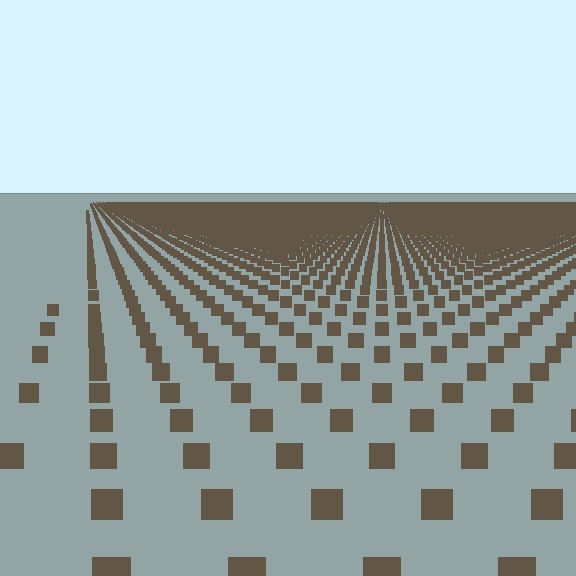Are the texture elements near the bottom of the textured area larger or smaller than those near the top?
Larger. Near the bottom, elements are closer to the viewer and appear at a bigger on-screen size.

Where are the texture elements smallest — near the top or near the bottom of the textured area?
Near the top.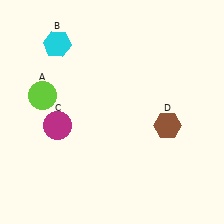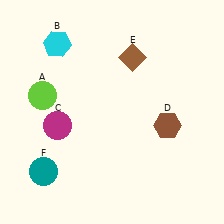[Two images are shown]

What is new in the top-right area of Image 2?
A brown diamond (E) was added in the top-right area of Image 2.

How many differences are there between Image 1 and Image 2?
There are 2 differences between the two images.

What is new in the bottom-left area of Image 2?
A teal circle (F) was added in the bottom-left area of Image 2.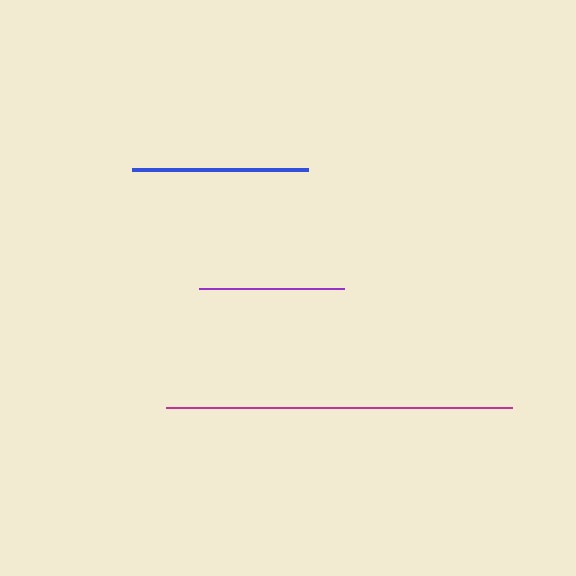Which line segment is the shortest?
The purple line is the shortest at approximately 145 pixels.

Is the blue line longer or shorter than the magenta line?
The magenta line is longer than the blue line.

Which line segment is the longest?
The magenta line is the longest at approximately 345 pixels.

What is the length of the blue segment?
The blue segment is approximately 176 pixels long.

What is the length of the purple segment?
The purple segment is approximately 145 pixels long.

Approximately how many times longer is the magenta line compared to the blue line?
The magenta line is approximately 2.0 times the length of the blue line.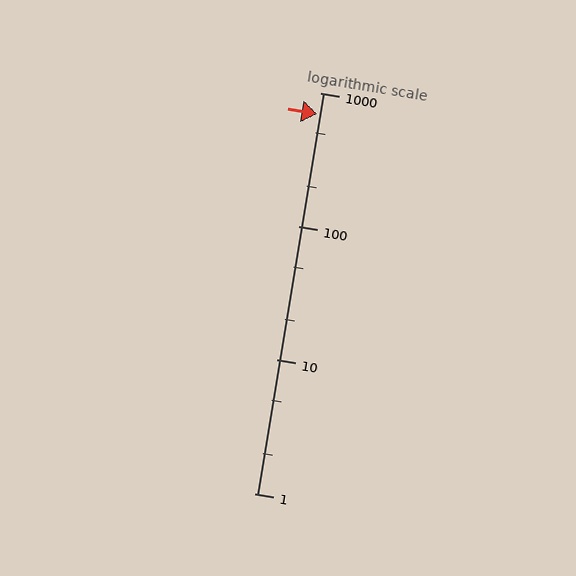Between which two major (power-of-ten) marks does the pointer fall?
The pointer is between 100 and 1000.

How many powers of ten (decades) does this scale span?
The scale spans 3 decades, from 1 to 1000.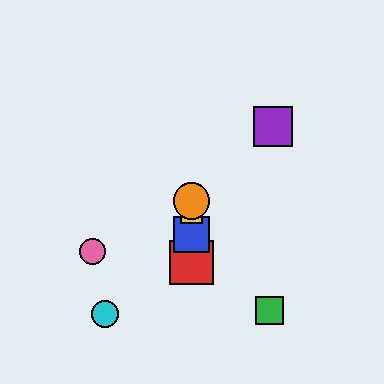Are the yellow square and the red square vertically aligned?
Yes, both are at x≈191.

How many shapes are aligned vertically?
4 shapes (the red square, the blue square, the yellow square, the orange circle) are aligned vertically.